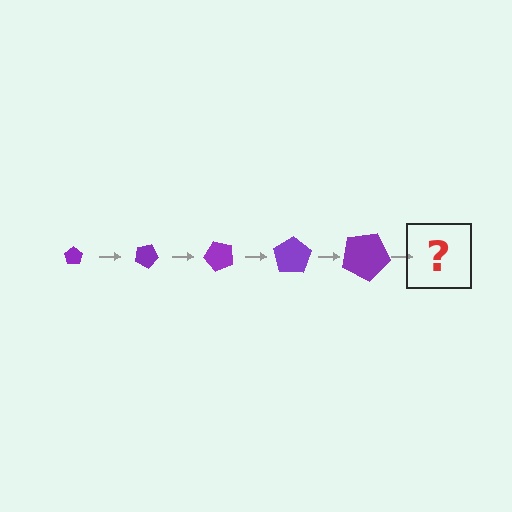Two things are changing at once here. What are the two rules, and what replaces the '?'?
The two rules are that the pentagon grows larger each step and it rotates 25 degrees each step. The '?' should be a pentagon, larger than the previous one and rotated 125 degrees from the start.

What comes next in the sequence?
The next element should be a pentagon, larger than the previous one and rotated 125 degrees from the start.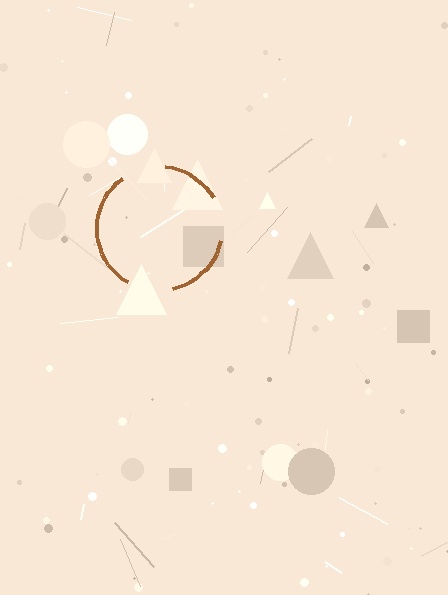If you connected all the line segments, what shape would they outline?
They would outline a circle.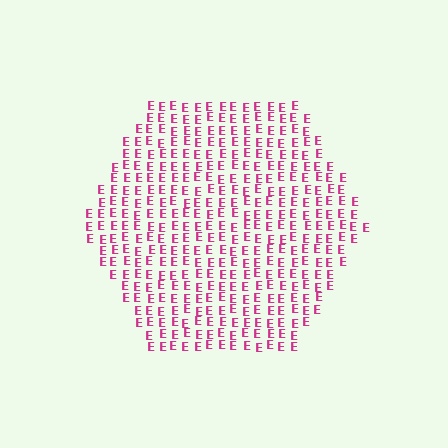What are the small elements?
The small elements are letter E's.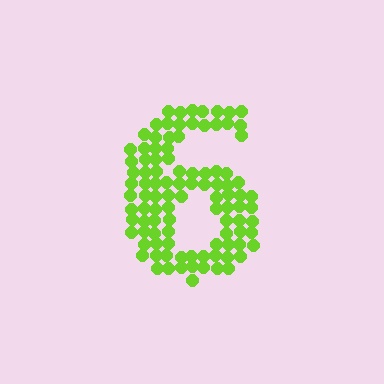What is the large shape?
The large shape is the digit 6.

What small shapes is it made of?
It is made of small circles.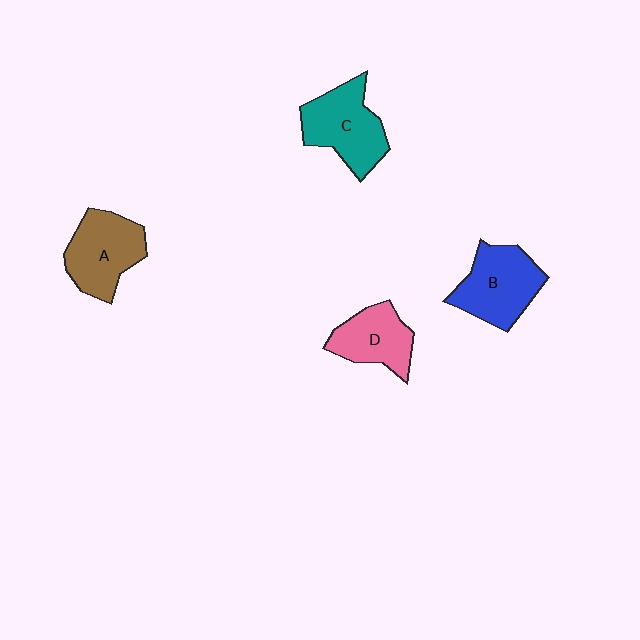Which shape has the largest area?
Shape B (blue).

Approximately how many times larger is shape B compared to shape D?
Approximately 1.3 times.